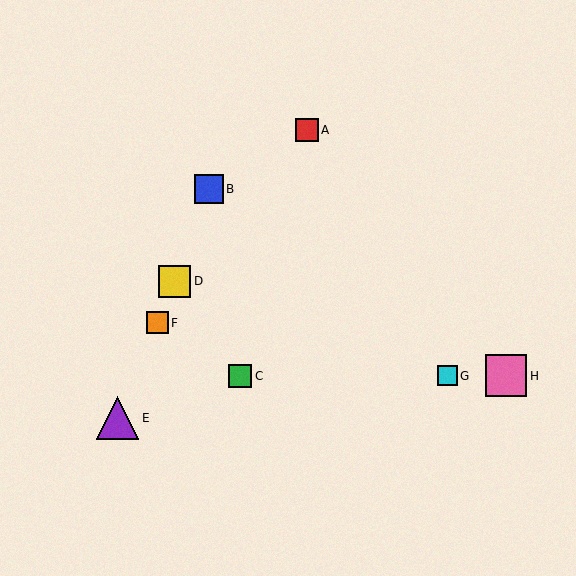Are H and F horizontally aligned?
No, H is at y≈376 and F is at y≈323.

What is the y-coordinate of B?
Object B is at y≈189.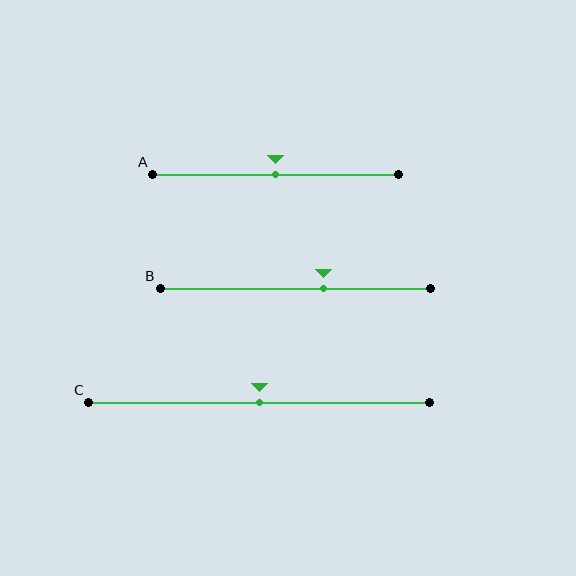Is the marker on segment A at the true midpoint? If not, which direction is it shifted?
Yes, the marker on segment A is at the true midpoint.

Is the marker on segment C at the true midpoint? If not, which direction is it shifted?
Yes, the marker on segment C is at the true midpoint.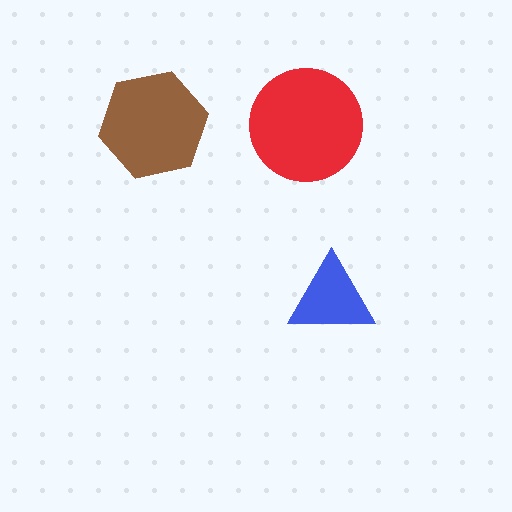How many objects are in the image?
There are 3 objects in the image.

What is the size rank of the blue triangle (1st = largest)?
3rd.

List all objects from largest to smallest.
The red circle, the brown hexagon, the blue triangle.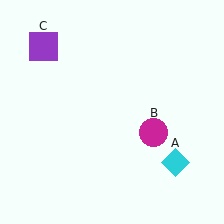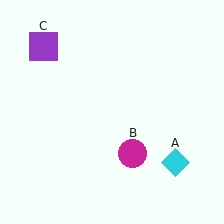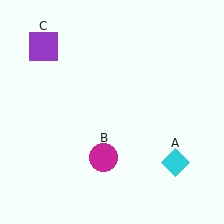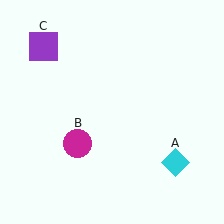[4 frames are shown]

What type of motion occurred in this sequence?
The magenta circle (object B) rotated clockwise around the center of the scene.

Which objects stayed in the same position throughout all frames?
Cyan diamond (object A) and purple square (object C) remained stationary.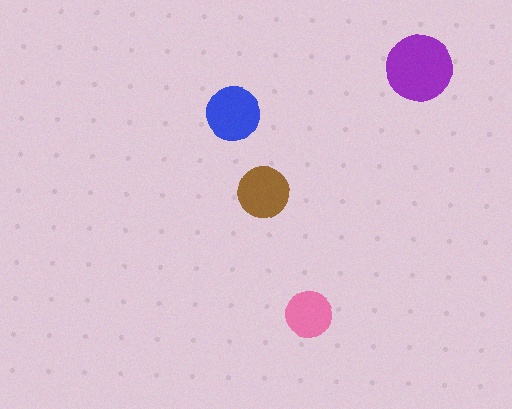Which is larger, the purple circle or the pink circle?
The purple one.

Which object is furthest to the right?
The purple circle is rightmost.